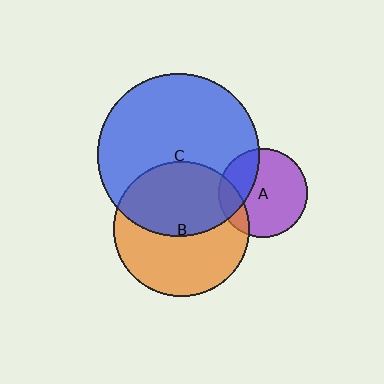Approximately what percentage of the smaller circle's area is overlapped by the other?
Approximately 15%.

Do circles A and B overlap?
Yes.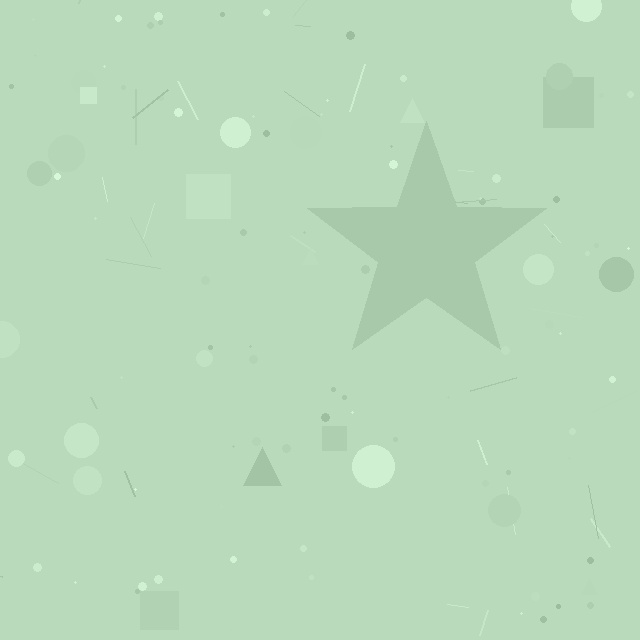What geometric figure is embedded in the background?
A star is embedded in the background.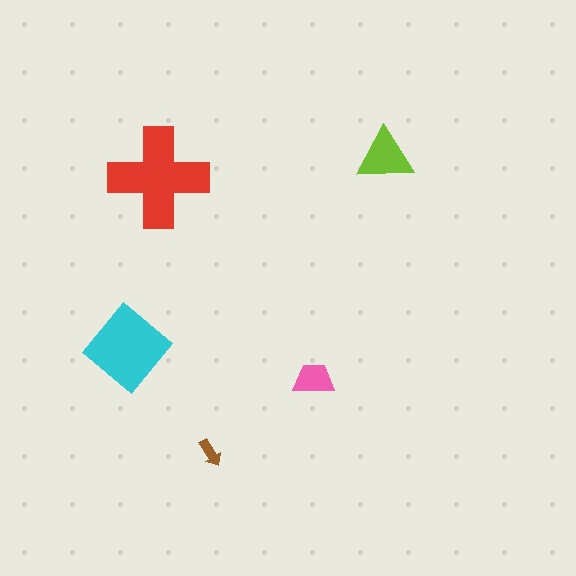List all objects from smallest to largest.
The brown arrow, the pink trapezoid, the lime triangle, the cyan diamond, the red cross.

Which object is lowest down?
The brown arrow is bottommost.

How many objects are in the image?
There are 5 objects in the image.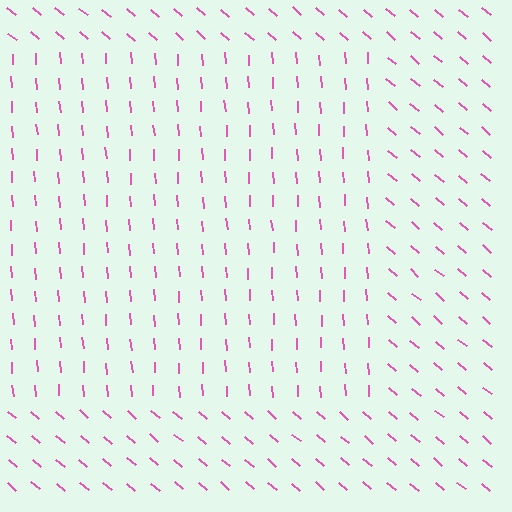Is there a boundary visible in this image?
Yes, there is a texture boundary formed by a change in line orientation.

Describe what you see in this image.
The image is filled with small pink line segments. A rectangle region in the image has lines oriented differently from the surrounding lines, creating a visible texture boundary.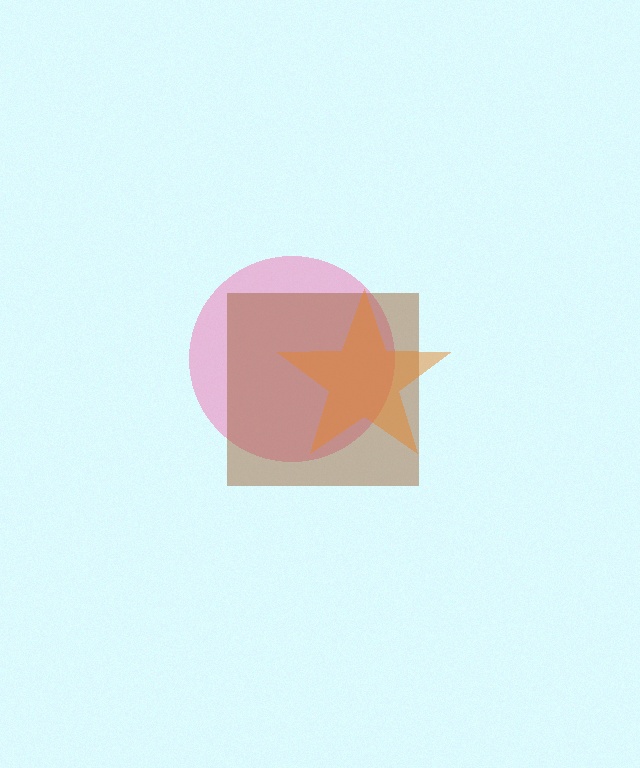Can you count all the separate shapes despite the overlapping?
Yes, there are 3 separate shapes.